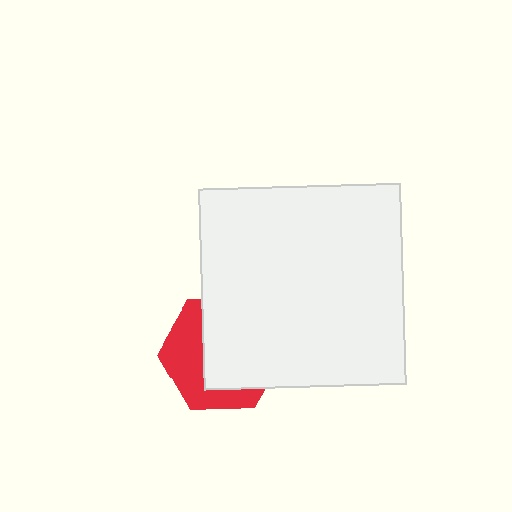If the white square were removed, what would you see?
You would see the complete red hexagon.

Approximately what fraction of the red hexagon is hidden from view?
Roughly 60% of the red hexagon is hidden behind the white square.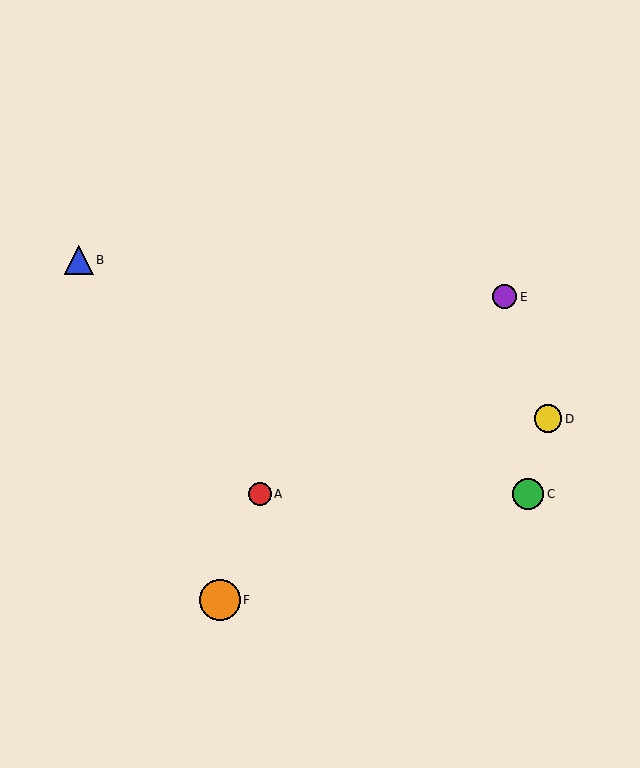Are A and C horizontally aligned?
Yes, both are at y≈494.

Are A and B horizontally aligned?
No, A is at y≈494 and B is at y≈260.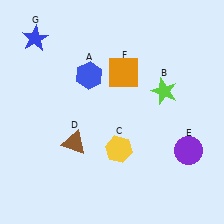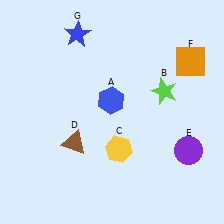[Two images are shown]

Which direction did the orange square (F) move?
The orange square (F) moved right.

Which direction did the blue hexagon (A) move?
The blue hexagon (A) moved down.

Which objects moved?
The objects that moved are: the blue hexagon (A), the orange square (F), the blue star (G).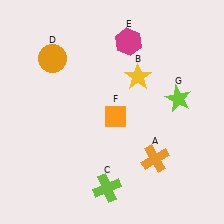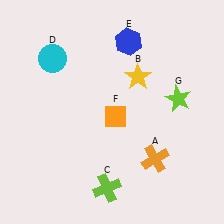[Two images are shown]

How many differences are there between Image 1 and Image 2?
There are 2 differences between the two images.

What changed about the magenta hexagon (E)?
In Image 1, E is magenta. In Image 2, it changed to blue.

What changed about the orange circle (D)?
In Image 1, D is orange. In Image 2, it changed to cyan.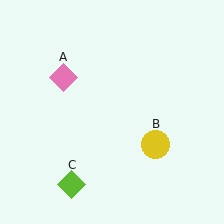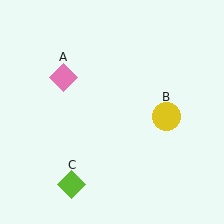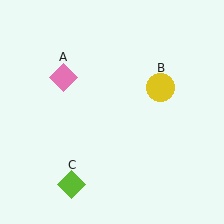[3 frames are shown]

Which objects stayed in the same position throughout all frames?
Pink diamond (object A) and lime diamond (object C) remained stationary.